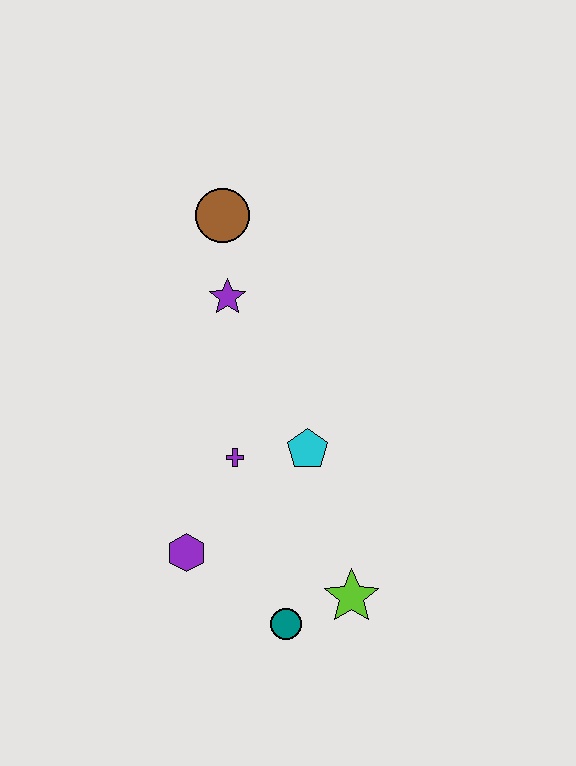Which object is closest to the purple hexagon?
The purple cross is closest to the purple hexagon.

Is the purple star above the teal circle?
Yes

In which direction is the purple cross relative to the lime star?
The purple cross is above the lime star.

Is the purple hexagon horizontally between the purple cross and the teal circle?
No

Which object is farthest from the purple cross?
The brown circle is farthest from the purple cross.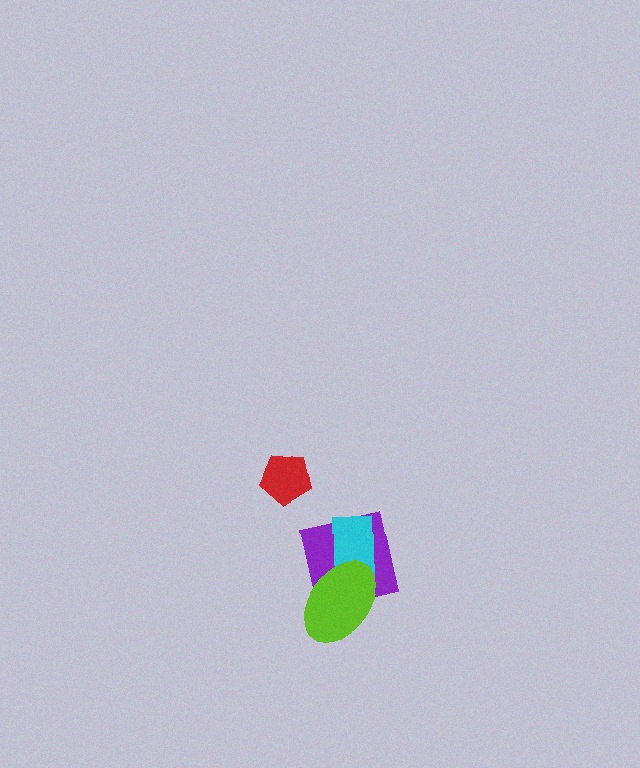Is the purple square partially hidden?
Yes, it is partially covered by another shape.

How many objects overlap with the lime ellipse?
2 objects overlap with the lime ellipse.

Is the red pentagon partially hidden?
No, no other shape covers it.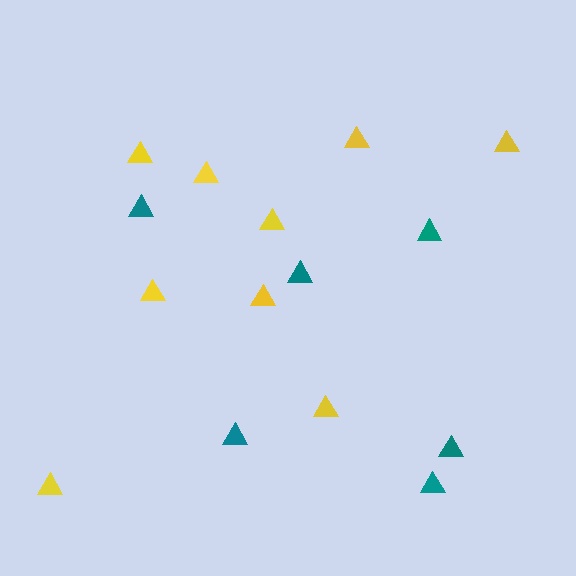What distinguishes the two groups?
There are 2 groups: one group of teal triangles (6) and one group of yellow triangles (9).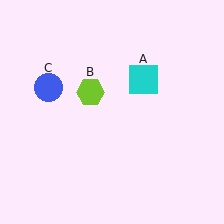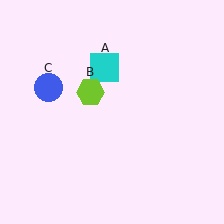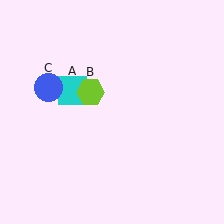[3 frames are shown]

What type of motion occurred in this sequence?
The cyan square (object A) rotated counterclockwise around the center of the scene.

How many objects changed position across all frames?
1 object changed position: cyan square (object A).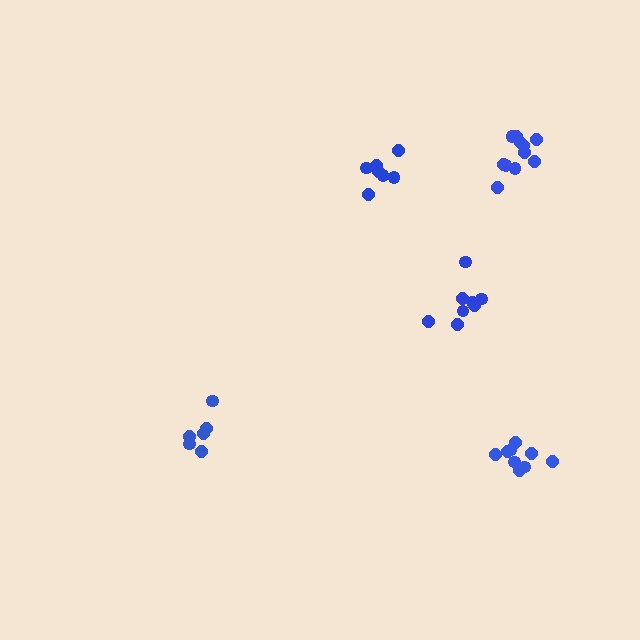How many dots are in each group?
Group 1: 8 dots, Group 2: 6 dots, Group 3: 11 dots, Group 4: 8 dots, Group 5: 9 dots (42 total).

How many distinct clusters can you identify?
There are 5 distinct clusters.